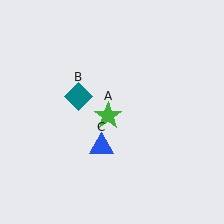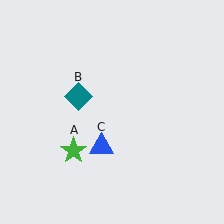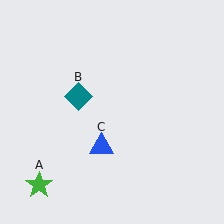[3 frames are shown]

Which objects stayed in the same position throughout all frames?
Teal diamond (object B) and blue triangle (object C) remained stationary.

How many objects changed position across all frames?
1 object changed position: green star (object A).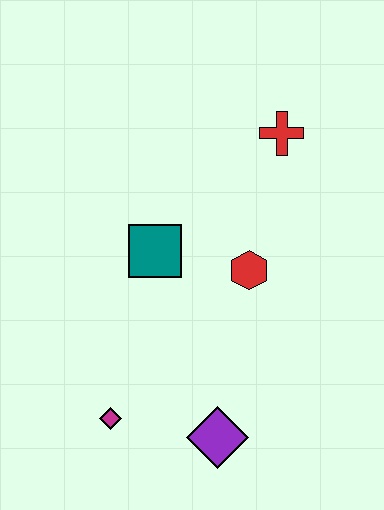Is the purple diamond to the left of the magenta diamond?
No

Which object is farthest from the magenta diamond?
The red cross is farthest from the magenta diamond.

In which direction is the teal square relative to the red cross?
The teal square is to the left of the red cross.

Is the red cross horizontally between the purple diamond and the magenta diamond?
No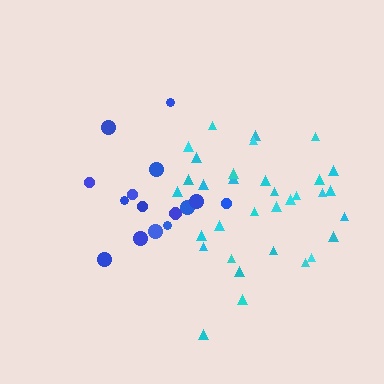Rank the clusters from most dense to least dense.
cyan, blue.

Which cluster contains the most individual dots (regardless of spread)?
Cyan (33).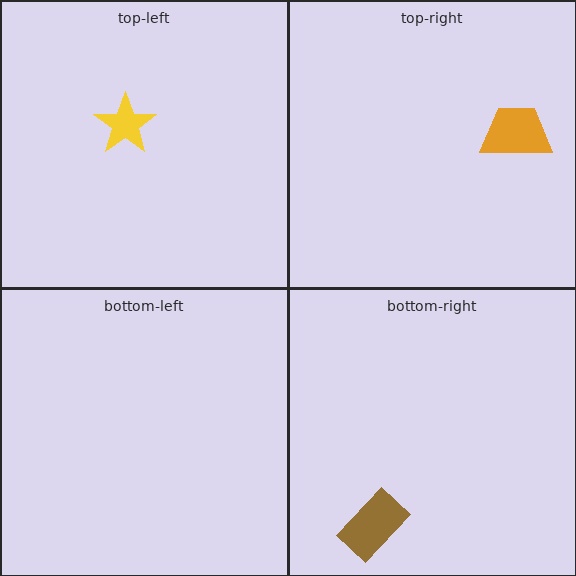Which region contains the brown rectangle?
The bottom-right region.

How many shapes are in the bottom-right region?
1.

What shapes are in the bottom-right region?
The brown rectangle.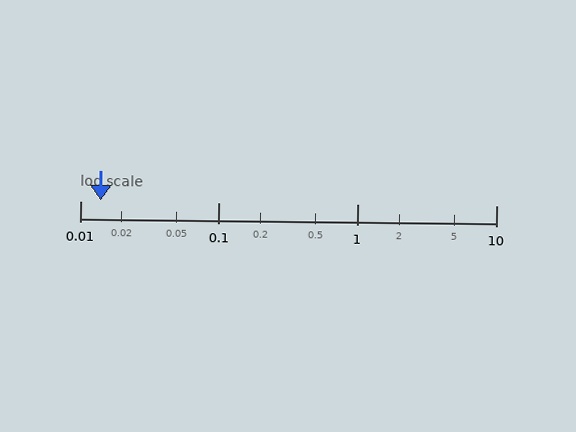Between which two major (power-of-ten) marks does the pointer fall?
The pointer is between 0.01 and 0.1.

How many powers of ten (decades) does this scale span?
The scale spans 3 decades, from 0.01 to 10.